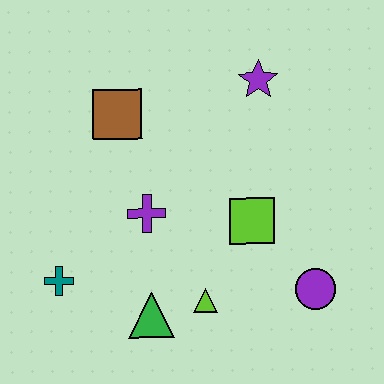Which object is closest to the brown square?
The purple cross is closest to the brown square.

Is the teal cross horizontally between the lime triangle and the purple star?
No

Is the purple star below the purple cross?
No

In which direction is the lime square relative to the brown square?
The lime square is to the right of the brown square.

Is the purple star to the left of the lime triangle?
No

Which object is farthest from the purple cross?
The purple circle is farthest from the purple cross.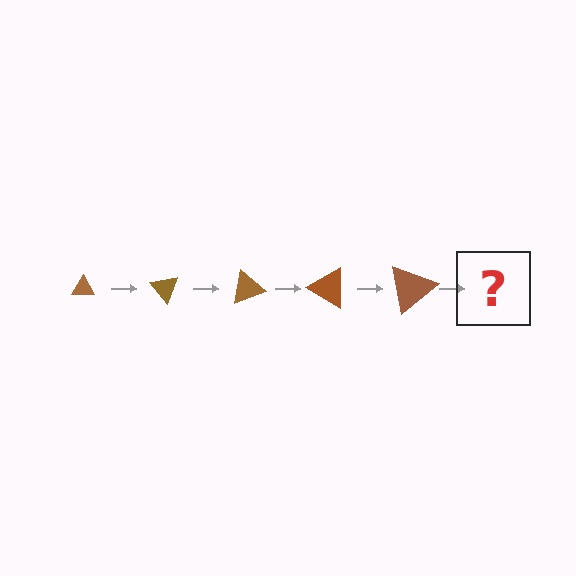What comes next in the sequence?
The next element should be a triangle, larger than the previous one and rotated 250 degrees from the start.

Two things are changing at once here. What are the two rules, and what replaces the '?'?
The two rules are that the triangle grows larger each step and it rotates 50 degrees each step. The '?' should be a triangle, larger than the previous one and rotated 250 degrees from the start.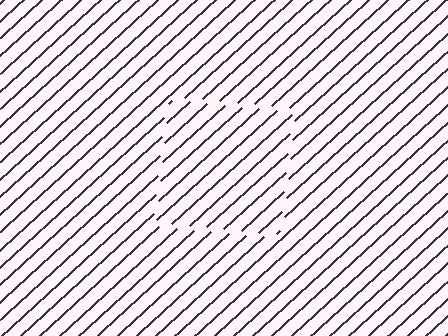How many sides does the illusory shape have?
4 sides — the line-ends trace a square.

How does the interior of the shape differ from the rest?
The interior of the shape contains the same grating, shifted by half a period — the contour is defined by the phase discontinuity where line-ends from the inner and outer gratings abut.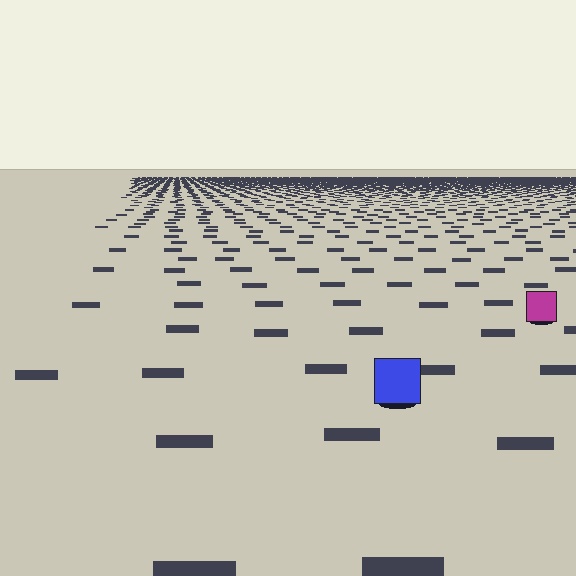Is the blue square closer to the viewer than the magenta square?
Yes. The blue square is closer — you can tell from the texture gradient: the ground texture is coarser near it.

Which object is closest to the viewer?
The blue square is closest. The texture marks near it are larger and more spread out.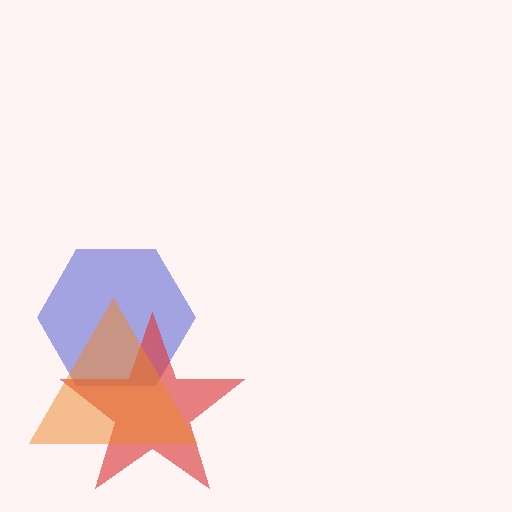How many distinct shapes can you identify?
There are 3 distinct shapes: a blue hexagon, a red star, an orange triangle.